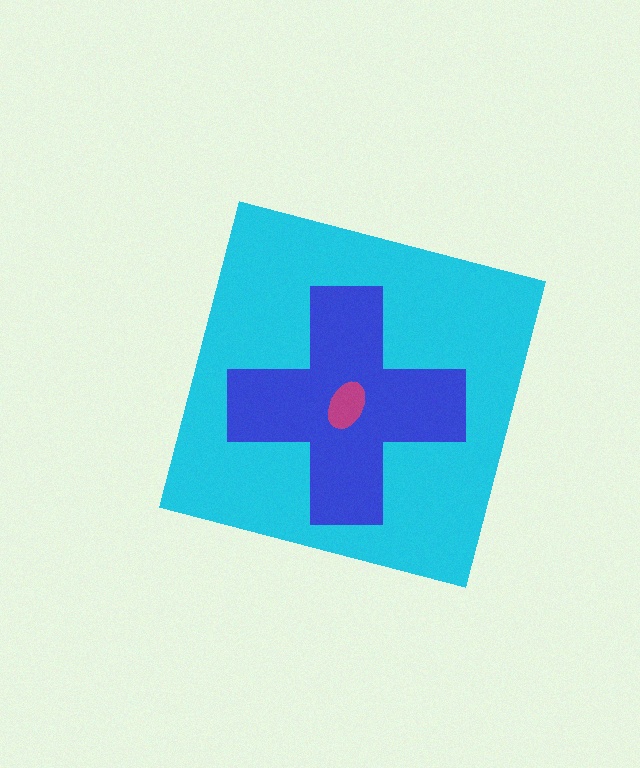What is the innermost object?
The magenta ellipse.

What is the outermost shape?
The cyan square.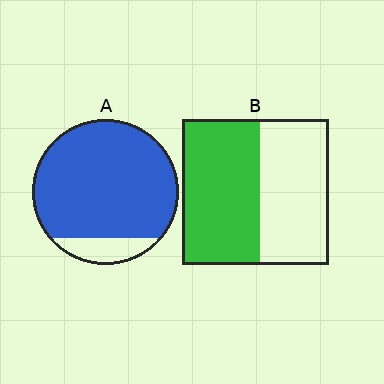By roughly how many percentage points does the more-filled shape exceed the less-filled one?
By roughly 35 percentage points (A over B).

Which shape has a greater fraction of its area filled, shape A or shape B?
Shape A.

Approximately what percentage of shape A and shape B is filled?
A is approximately 85% and B is approximately 55%.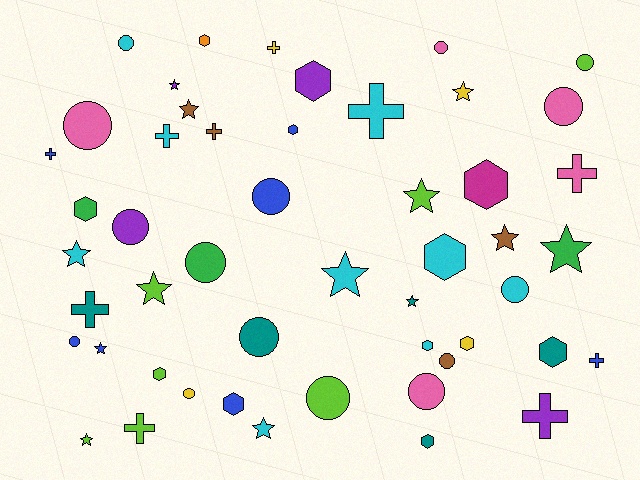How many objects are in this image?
There are 50 objects.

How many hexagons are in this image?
There are 12 hexagons.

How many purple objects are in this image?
There are 4 purple objects.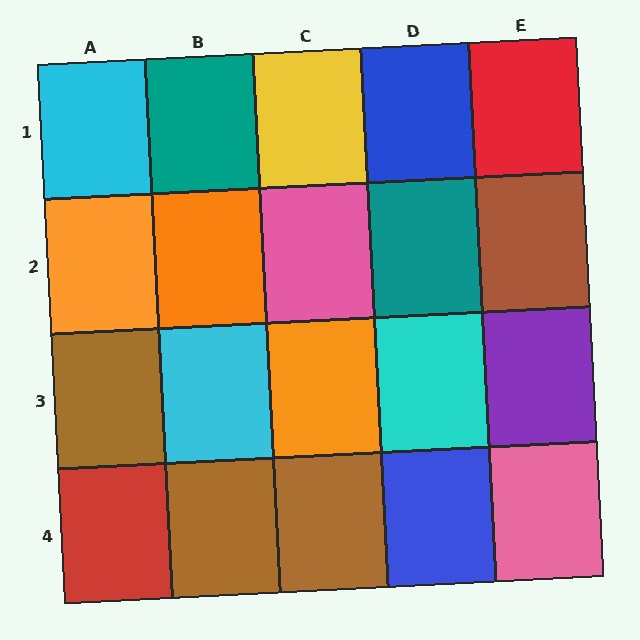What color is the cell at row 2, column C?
Pink.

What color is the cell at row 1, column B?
Teal.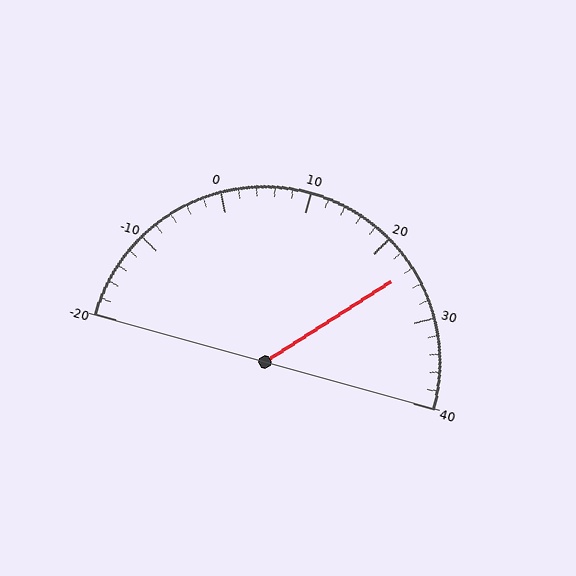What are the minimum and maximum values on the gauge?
The gauge ranges from -20 to 40.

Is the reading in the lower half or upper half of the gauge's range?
The reading is in the upper half of the range (-20 to 40).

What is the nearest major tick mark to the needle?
The nearest major tick mark is 20.